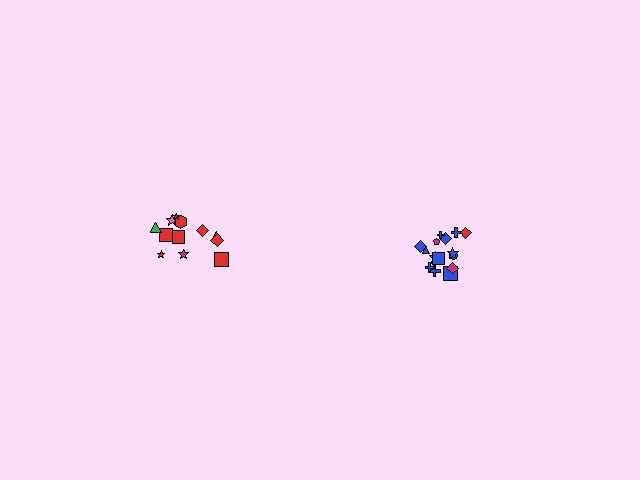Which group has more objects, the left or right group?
The right group.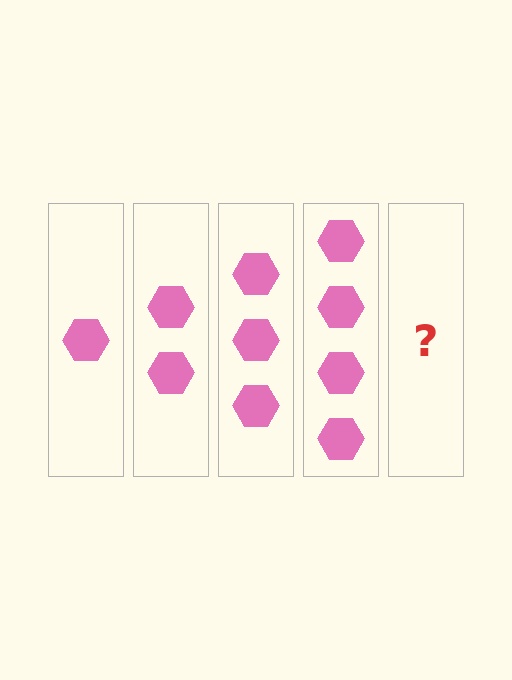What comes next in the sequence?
The next element should be 5 hexagons.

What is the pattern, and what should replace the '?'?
The pattern is that each step adds one more hexagon. The '?' should be 5 hexagons.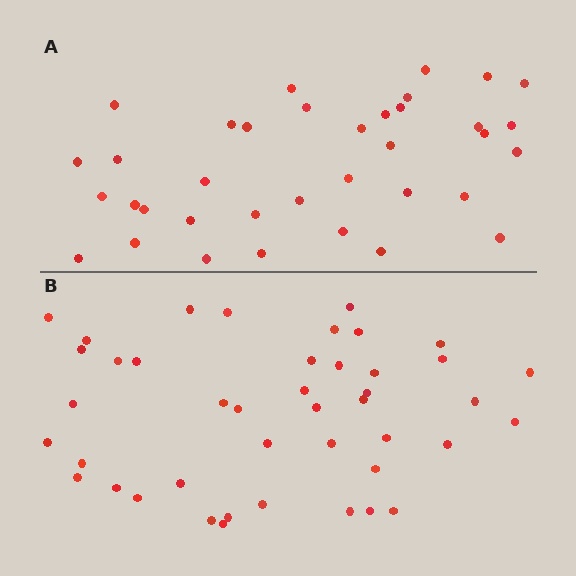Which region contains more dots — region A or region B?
Region B (the bottom region) has more dots.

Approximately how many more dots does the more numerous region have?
Region B has roughly 8 or so more dots than region A.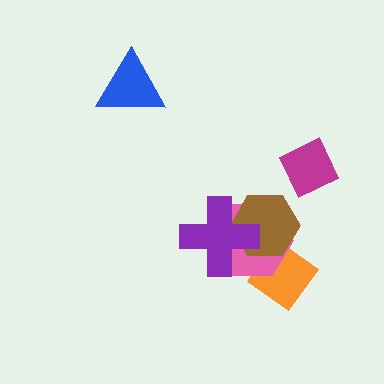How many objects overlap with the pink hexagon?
3 objects overlap with the pink hexagon.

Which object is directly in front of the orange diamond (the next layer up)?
The pink hexagon is directly in front of the orange diamond.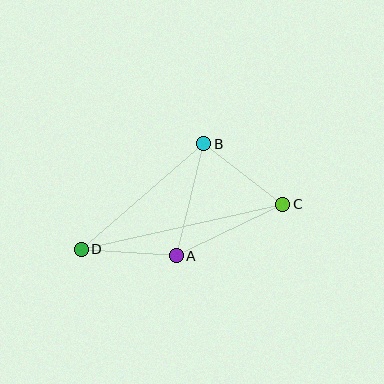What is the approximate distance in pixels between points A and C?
The distance between A and C is approximately 118 pixels.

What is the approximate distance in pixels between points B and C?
The distance between B and C is approximately 99 pixels.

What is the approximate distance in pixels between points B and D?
The distance between B and D is approximately 161 pixels.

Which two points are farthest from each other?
Points C and D are farthest from each other.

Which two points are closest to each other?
Points A and D are closest to each other.